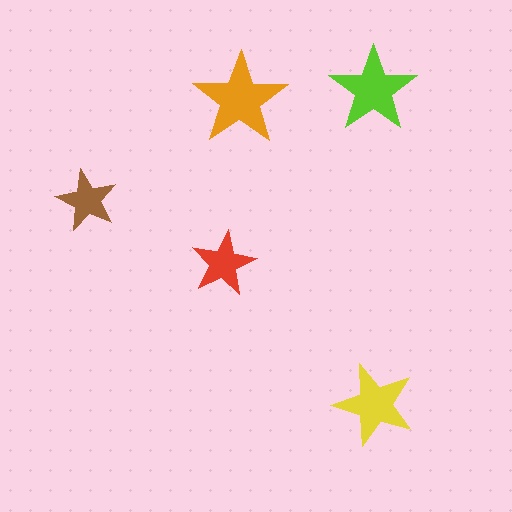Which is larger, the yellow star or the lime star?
The lime one.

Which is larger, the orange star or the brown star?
The orange one.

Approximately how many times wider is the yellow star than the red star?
About 1.5 times wider.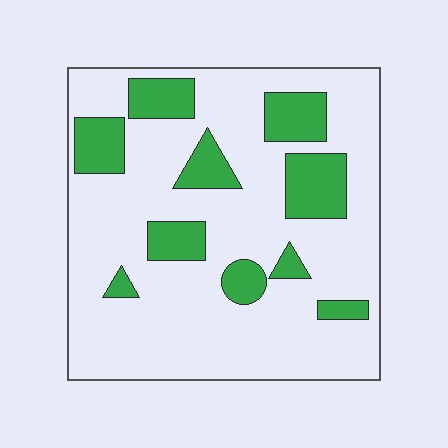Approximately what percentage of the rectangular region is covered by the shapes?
Approximately 20%.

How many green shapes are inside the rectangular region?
10.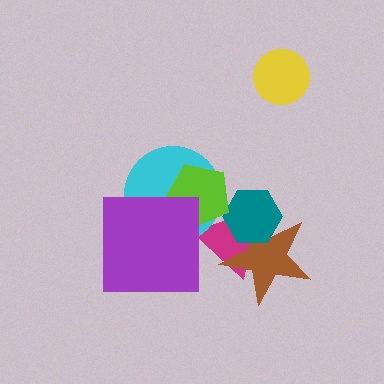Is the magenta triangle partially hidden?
Yes, it is partially covered by another shape.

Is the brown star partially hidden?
Yes, it is partially covered by another shape.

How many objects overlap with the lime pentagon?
4 objects overlap with the lime pentagon.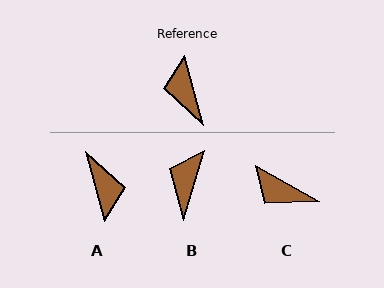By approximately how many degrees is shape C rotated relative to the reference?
Approximately 45 degrees counter-clockwise.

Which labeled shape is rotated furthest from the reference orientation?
A, about 180 degrees away.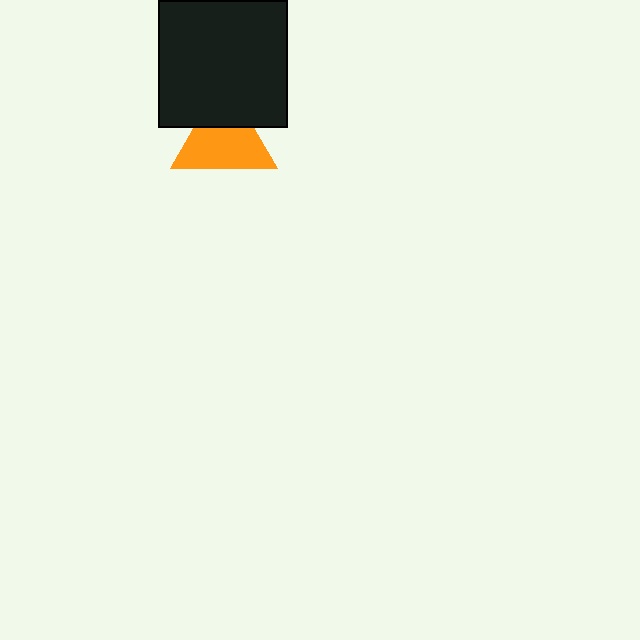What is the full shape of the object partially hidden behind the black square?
The partially hidden object is an orange triangle.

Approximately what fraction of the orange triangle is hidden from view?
Roughly 30% of the orange triangle is hidden behind the black square.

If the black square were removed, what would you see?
You would see the complete orange triangle.